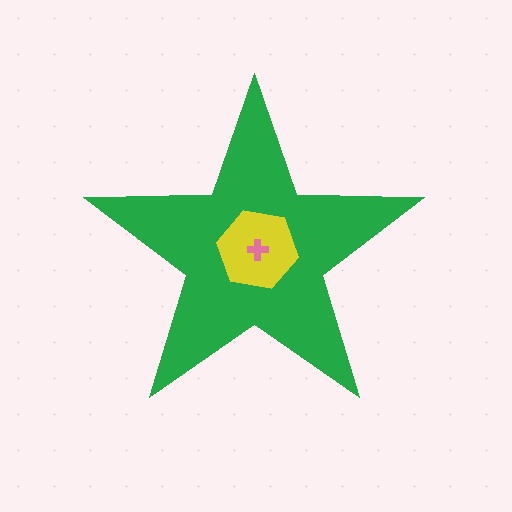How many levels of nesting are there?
3.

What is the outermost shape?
The green star.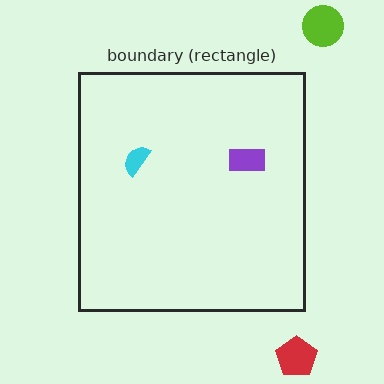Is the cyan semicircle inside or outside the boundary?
Inside.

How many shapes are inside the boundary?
2 inside, 2 outside.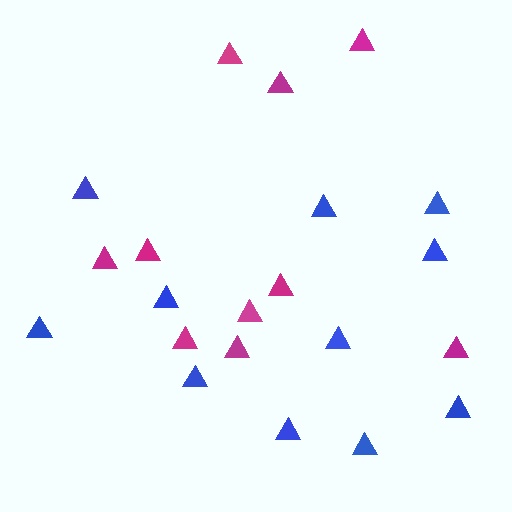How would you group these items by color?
There are 2 groups: one group of blue triangles (11) and one group of magenta triangles (10).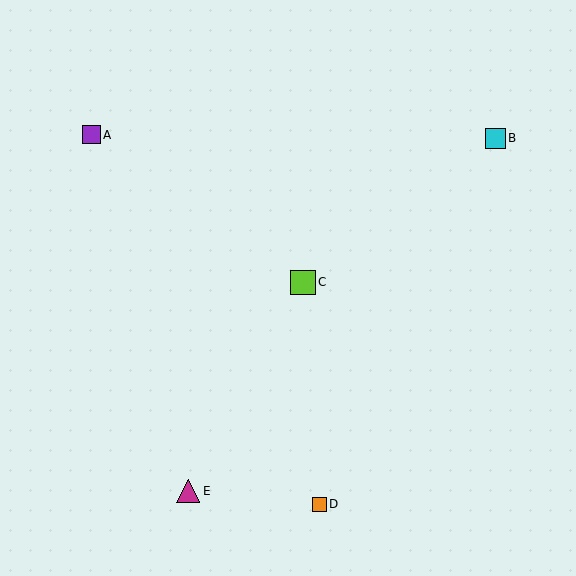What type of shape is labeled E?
Shape E is a magenta triangle.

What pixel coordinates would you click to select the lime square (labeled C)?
Click at (303, 282) to select the lime square C.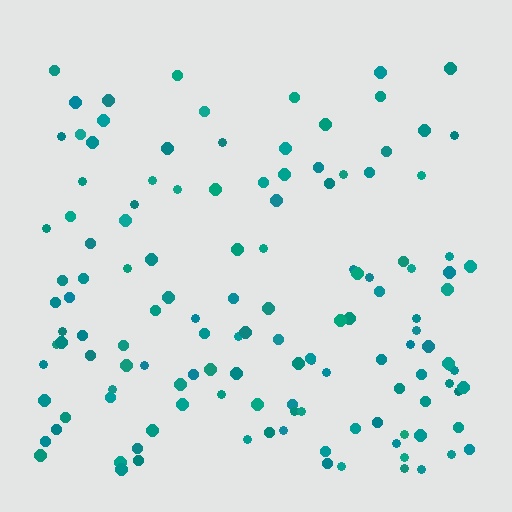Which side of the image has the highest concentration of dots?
The bottom.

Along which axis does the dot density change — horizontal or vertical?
Vertical.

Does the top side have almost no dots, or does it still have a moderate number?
Still a moderate number, just noticeably fewer than the bottom.